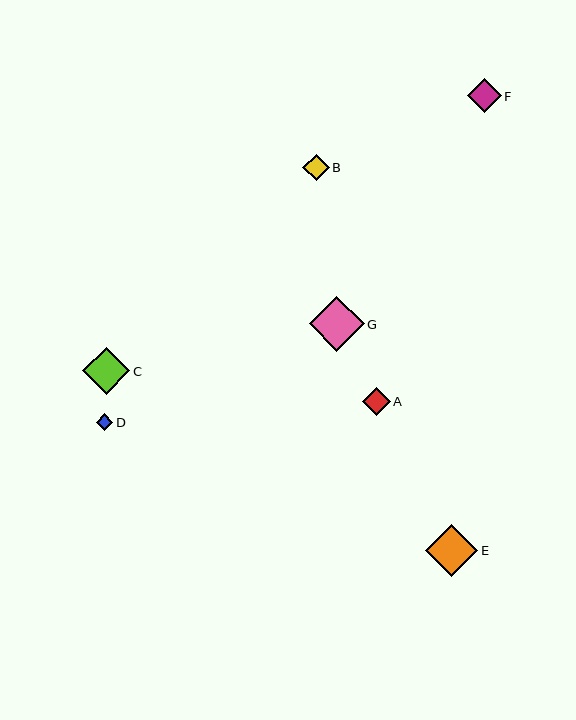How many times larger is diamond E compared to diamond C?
Diamond E is approximately 1.1 times the size of diamond C.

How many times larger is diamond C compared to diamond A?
Diamond C is approximately 1.7 times the size of diamond A.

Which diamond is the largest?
Diamond G is the largest with a size of approximately 55 pixels.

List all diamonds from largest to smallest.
From largest to smallest: G, E, C, F, A, B, D.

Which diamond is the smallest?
Diamond D is the smallest with a size of approximately 16 pixels.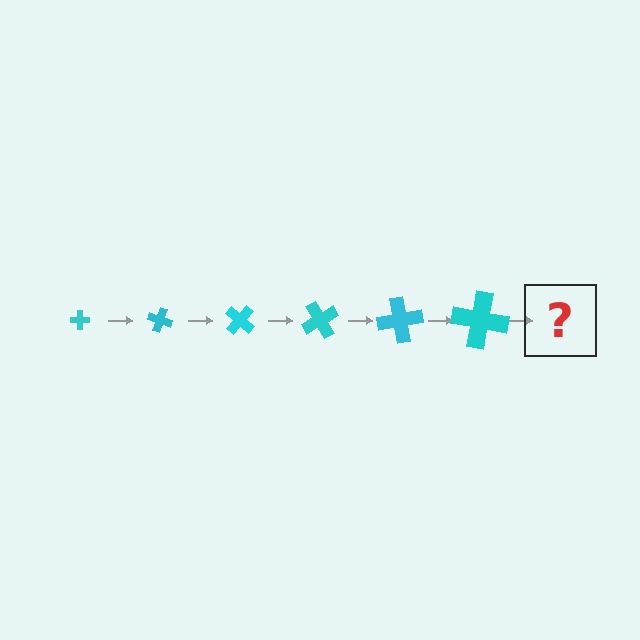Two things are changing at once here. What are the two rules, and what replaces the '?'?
The two rules are that the cross grows larger each step and it rotates 20 degrees each step. The '?' should be a cross, larger than the previous one and rotated 120 degrees from the start.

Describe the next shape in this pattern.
It should be a cross, larger than the previous one and rotated 120 degrees from the start.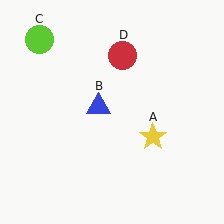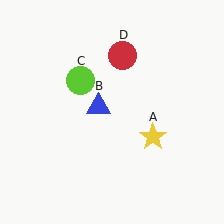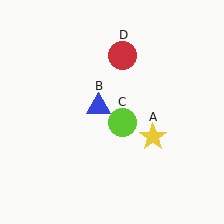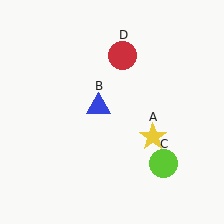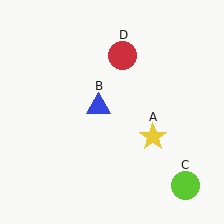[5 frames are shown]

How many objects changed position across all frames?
1 object changed position: lime circle (object C).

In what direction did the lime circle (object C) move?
The lime circle (object C) moved down and to the right.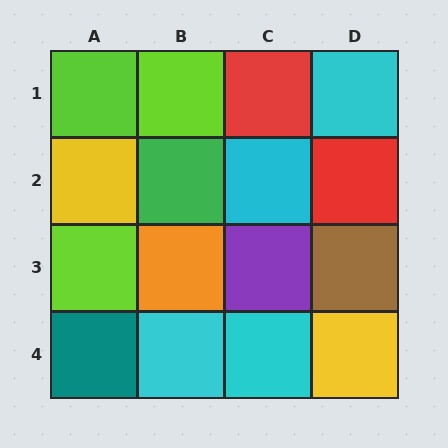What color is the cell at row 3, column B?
Orange.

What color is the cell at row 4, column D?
Yellow.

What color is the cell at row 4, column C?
Cyan.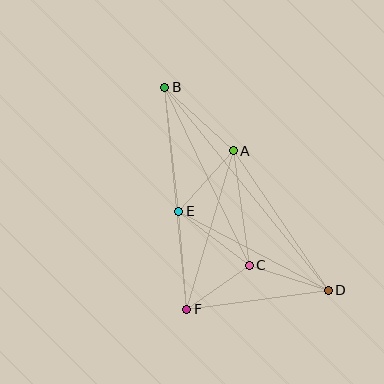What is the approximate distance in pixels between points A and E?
The distance between A and E is approximately 82 pixels.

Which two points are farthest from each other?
Points B and D are farthest from each other.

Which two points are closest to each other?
Points C and F are closest to each other.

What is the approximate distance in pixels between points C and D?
The distance between C and D is approximately 83 pixels.